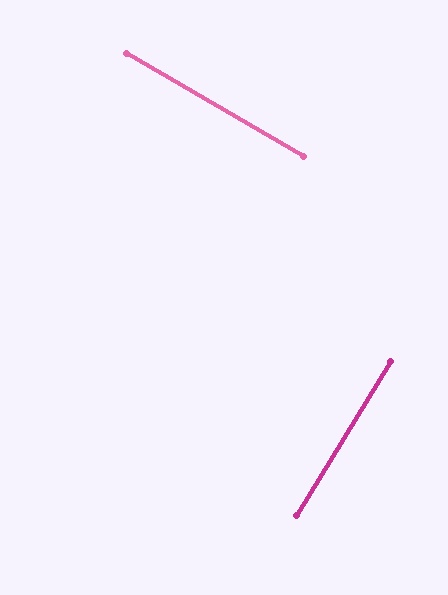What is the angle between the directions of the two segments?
Approximately 88 degrees.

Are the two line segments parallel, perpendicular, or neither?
Perpendicular — they meet at approximately 88°.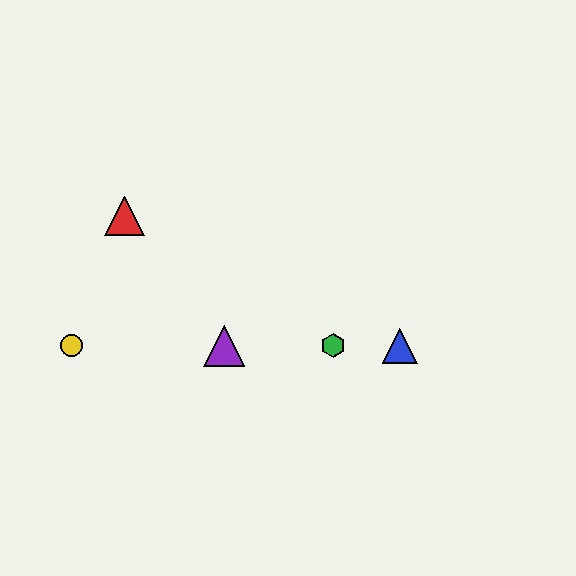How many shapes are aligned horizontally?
4 shapes (the blue triangle, the green hexagon, the yellow circle, the purple triangle) are aligned horizontally.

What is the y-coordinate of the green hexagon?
The green hexagon is at y≈346.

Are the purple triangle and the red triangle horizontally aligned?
No, the purple triangle is at y≈346 and the red triangle is at y≈216.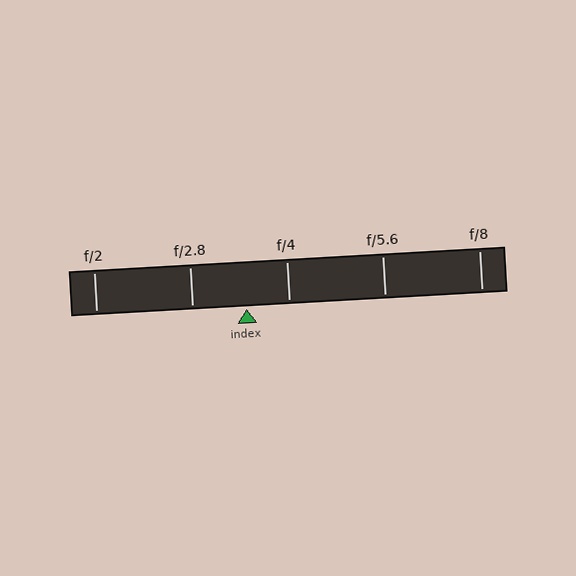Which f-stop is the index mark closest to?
The index mark is closest to f/4.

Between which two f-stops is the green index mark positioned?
The index mark is between f/2.8 and f/4.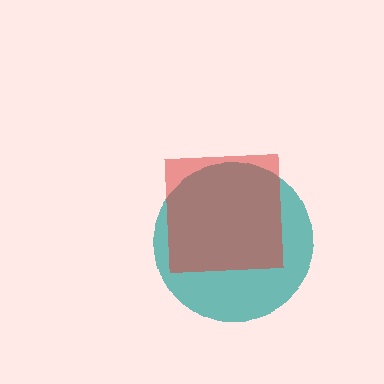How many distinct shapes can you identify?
There are 2 distinct shapes: a teal circle, a red square.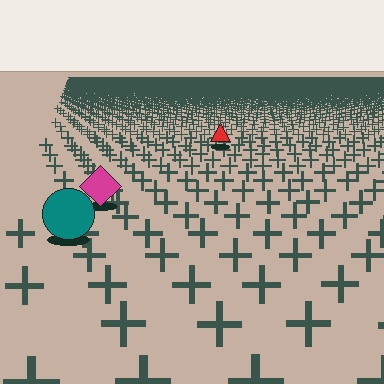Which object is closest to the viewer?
The teal circle is closest. The texture marks near it are larger and more spread out.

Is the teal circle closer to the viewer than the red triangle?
Yes. The teal circle is closer — you can tell from the texture gradient: the ground texture is coarser near it.